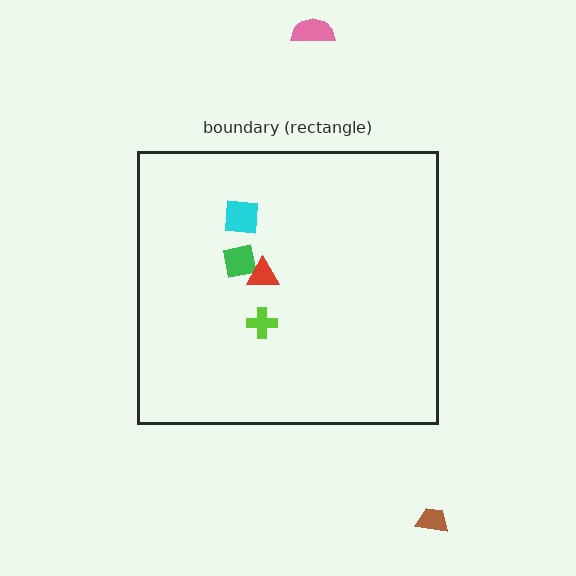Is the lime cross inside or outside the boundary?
Inside.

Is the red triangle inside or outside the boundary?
Inside.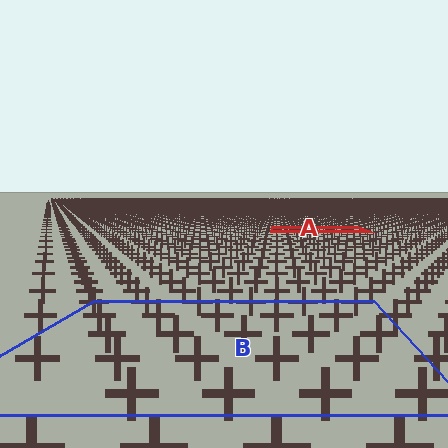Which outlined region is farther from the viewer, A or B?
Region A is farther from the viewer — the texture elements inside it appear smaller and more densely packed.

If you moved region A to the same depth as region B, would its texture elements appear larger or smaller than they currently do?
They would appear larger. At a closer depth, the same texture elements are projected at a bigger on-screen size.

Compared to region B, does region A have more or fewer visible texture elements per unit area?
Region A has more texture elements per unit area — they are packed more densely because it is farther away.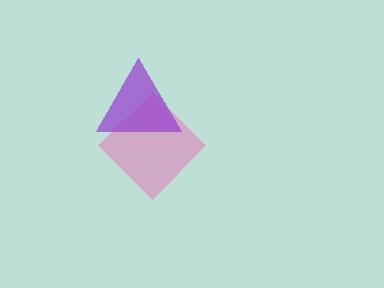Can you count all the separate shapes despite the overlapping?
Yes, there are 2 separate shapes.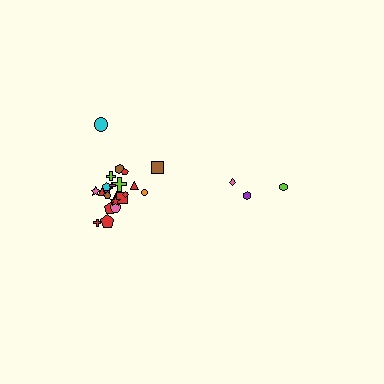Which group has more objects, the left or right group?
The left group.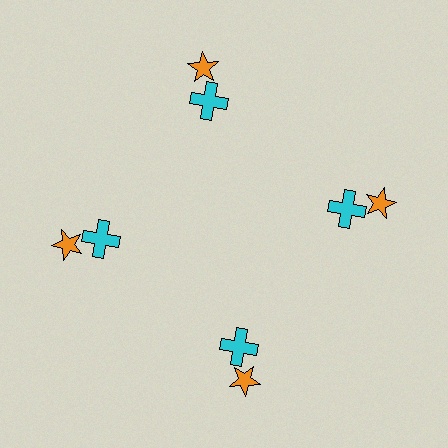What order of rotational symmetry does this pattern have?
This pattern has 4-fold rotational symmetry.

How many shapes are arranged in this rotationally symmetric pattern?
There are 8 shapes, arranged in 4 groups of 2.